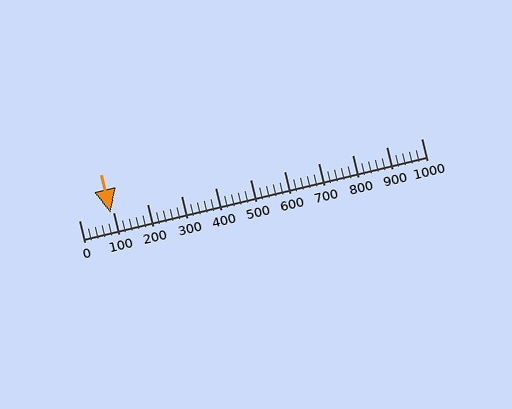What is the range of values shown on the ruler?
The ruler shows values from 0 to 1000.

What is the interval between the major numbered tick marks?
The major tick marks are spaced 100 units apart.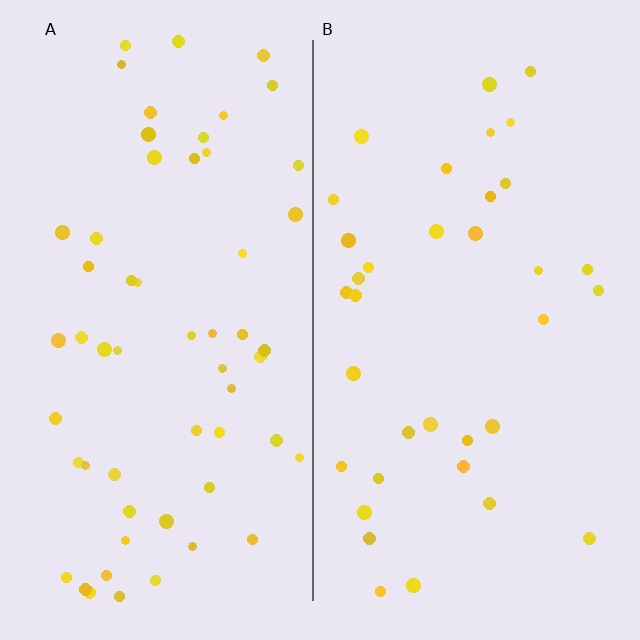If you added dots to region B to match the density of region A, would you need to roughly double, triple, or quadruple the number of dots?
Approximately double.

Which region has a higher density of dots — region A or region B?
A (the left).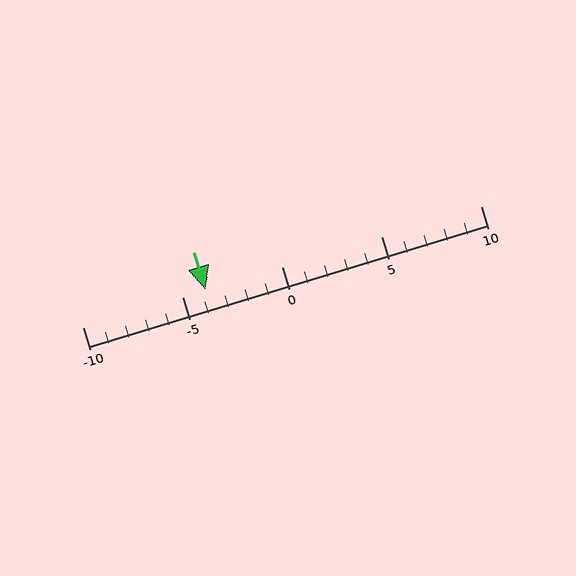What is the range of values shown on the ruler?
The ruler shows values from -10 to 10.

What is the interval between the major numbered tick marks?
The major tick marks are spaced 5 units apart.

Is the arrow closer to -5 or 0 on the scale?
The arrow is closer to -5.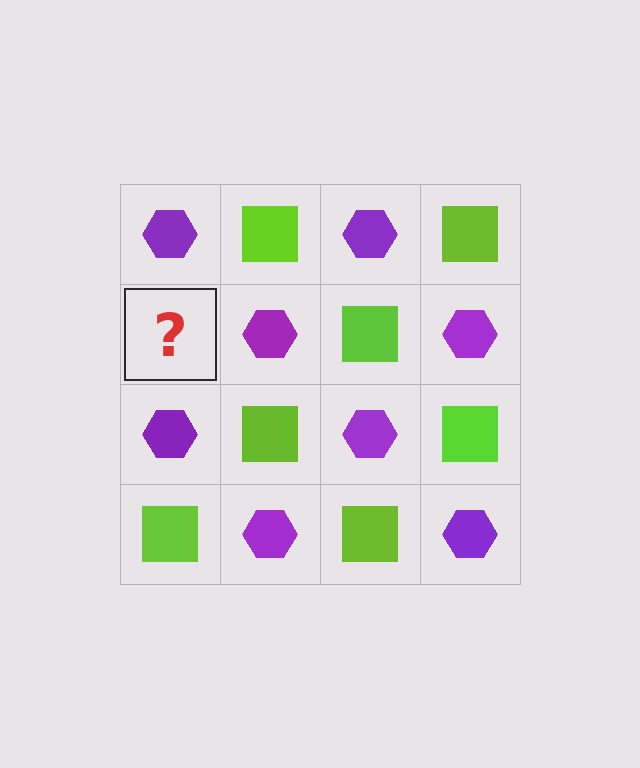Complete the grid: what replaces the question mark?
The question mark should be replaced with a lime square.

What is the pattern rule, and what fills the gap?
The rule is that it alternates purple hexagon and lime square in a checkerboard pattern. The gap should be filled with a lime square.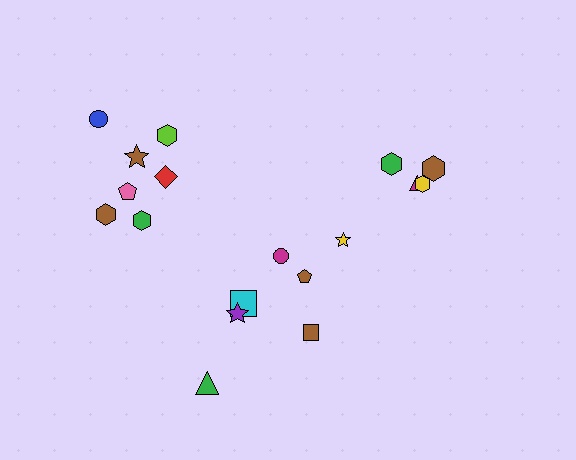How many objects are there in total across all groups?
There are 18 objects.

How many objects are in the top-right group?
There are 5 objects.